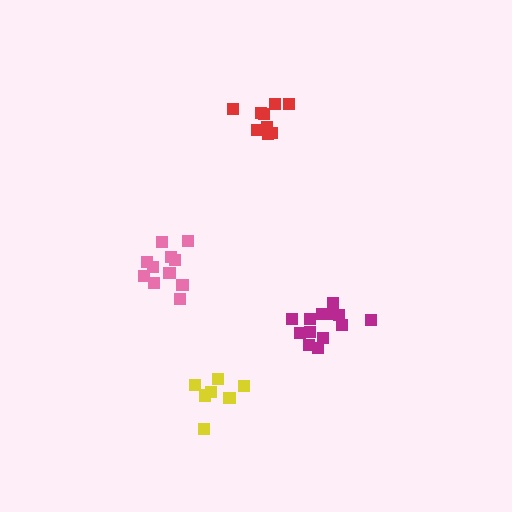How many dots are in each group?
Group 1: 13 dots, Group 2: 11 dots, Group 3: 7 dots, Group 4: 9 dots (40 total).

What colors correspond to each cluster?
The clusters are colored: magenta, pink, yellow, red.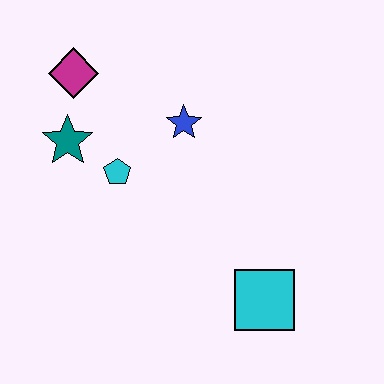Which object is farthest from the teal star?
The cyan square is farthest from the teal star.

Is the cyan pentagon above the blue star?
No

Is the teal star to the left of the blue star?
Yes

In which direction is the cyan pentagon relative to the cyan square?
The cyan pentagon is to the left of the cyan square.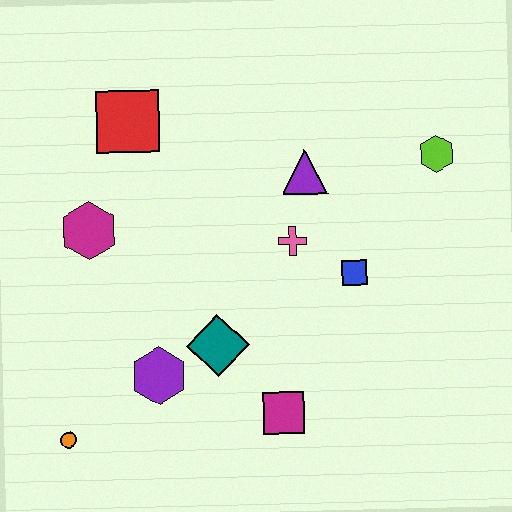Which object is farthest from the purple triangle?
The orange circle is farthest from the purple triangle.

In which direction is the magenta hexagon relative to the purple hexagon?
The magenta hexagon is above the purple hexagon.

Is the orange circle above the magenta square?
No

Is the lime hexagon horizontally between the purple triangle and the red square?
No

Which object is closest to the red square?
The magenta hexagon is closest to the red square.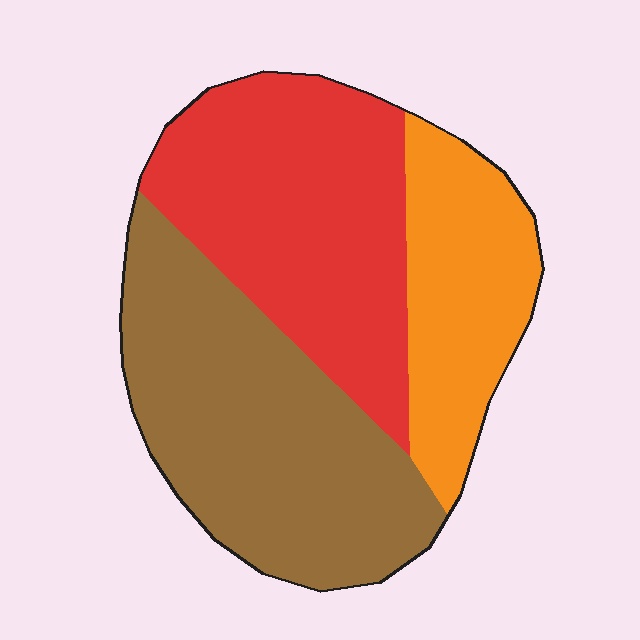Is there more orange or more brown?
Brown.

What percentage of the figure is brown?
Brown covers roughly 40% of the figure.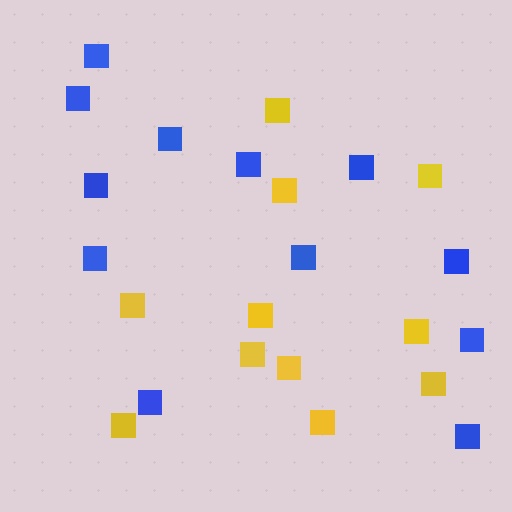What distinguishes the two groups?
There are 2 groups: one group of blue squares (12) and one group of yellow squares (11).